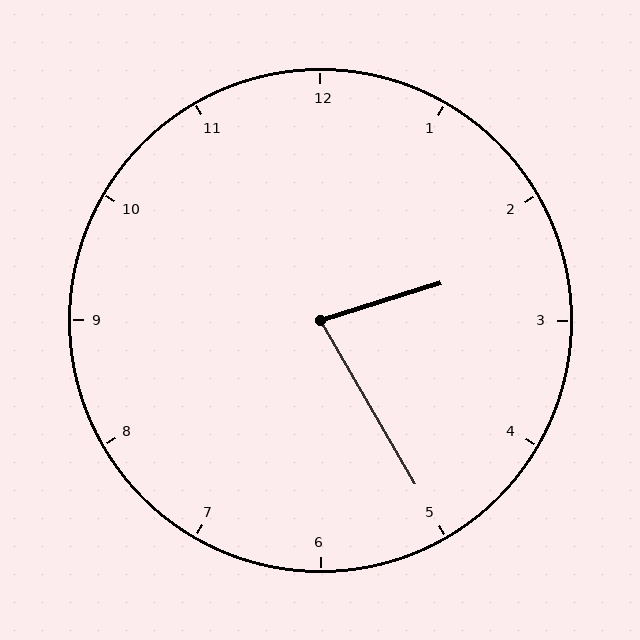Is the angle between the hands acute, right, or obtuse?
It is acute.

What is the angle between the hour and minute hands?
Approximately 78 degrees.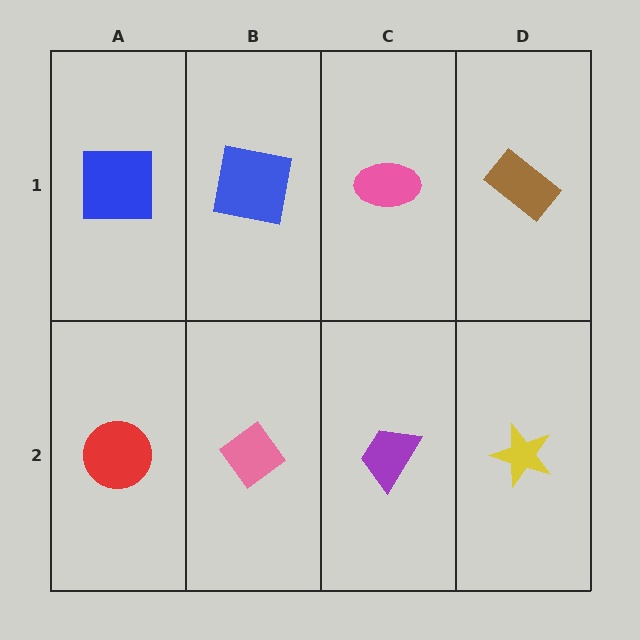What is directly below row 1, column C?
A purple trapezoid.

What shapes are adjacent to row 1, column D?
A yellow star (row 2, column D), a pink ellipse (row 1, column C).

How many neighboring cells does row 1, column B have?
3.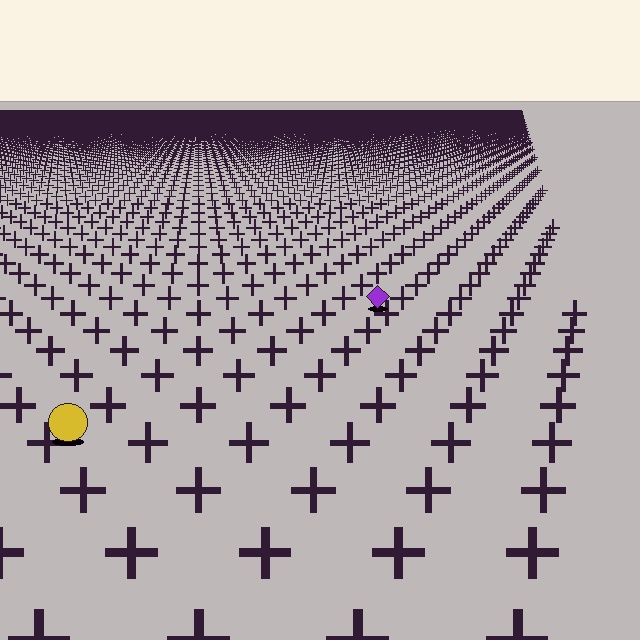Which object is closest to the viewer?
The yellow circle is closest. The texture marks near it are larger and more spread out.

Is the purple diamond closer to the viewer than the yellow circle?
No. The yellow circle is closer — you can tell from the texture gradient: the ground texture is coarser near it.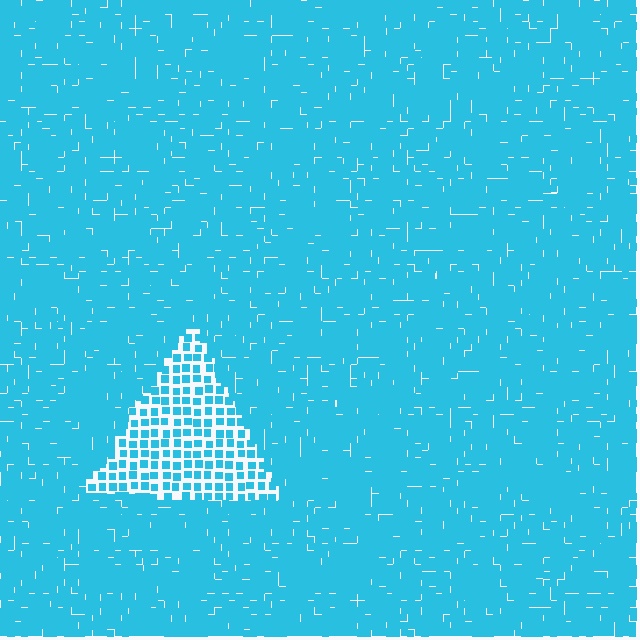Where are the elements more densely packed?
The elements are more densely packed outside the triangle boundary.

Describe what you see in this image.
The image contains small cyan elements arranged at two different densities. A triangle-shaped region is visible where the elements are less densely packed than the surrounding area.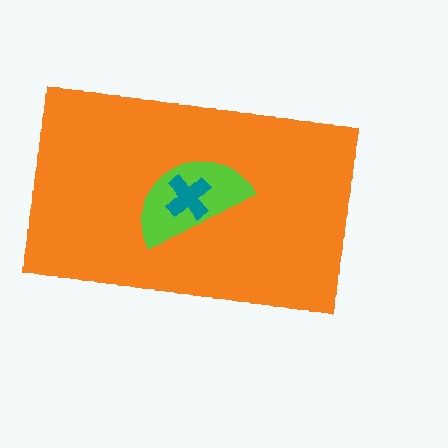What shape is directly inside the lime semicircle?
The teal cross.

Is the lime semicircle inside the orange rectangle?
Yes.